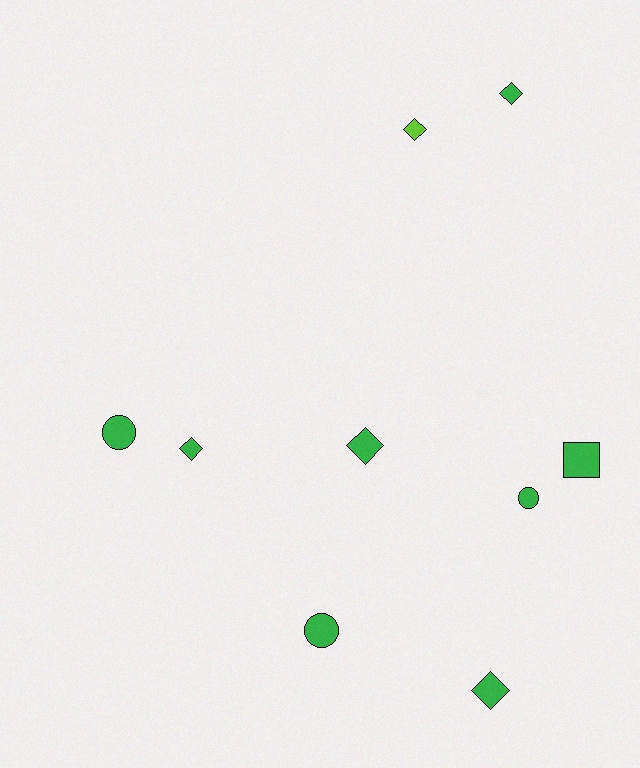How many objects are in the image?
There are 9 objects.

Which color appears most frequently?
Green, with 8 objects.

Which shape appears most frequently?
Diamond, with 5 objects.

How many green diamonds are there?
There are 4 green diamonds.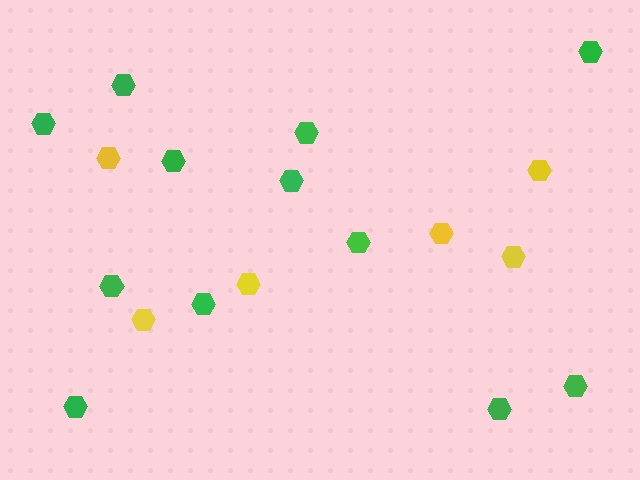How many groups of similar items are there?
There are 2 groups: one group of green hexagons (12) and one group of yellow hexagons (6).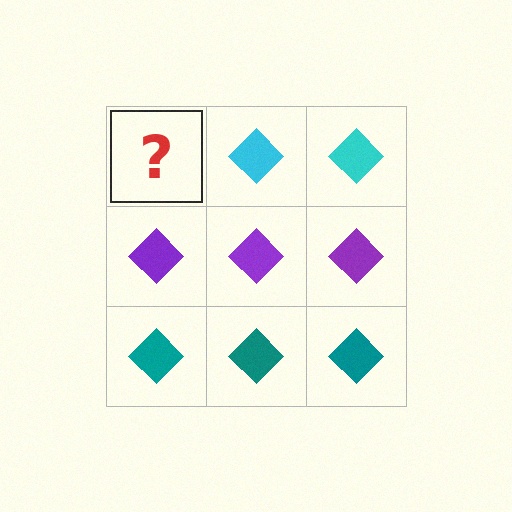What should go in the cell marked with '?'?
The missing cell should contain a cyan diamond.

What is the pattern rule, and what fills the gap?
The rule is that each row has a consistent color. The gap should be filled with a cyan diamond.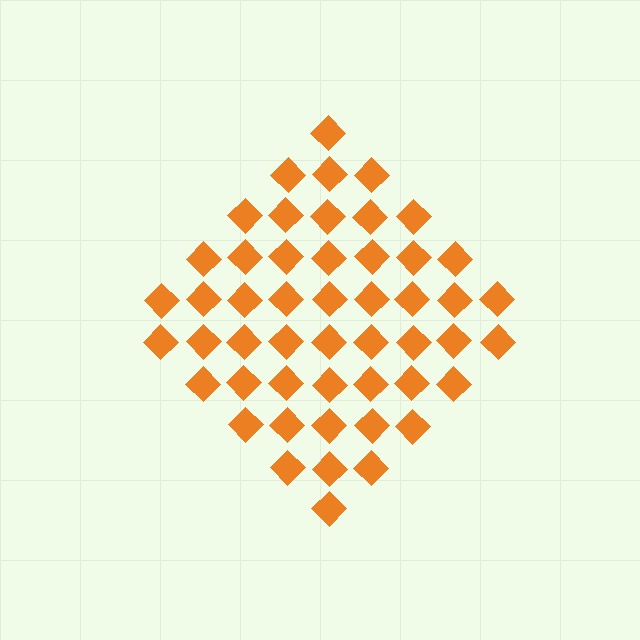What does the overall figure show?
The overall figure shows a diamond.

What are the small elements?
The small elements are diamonds.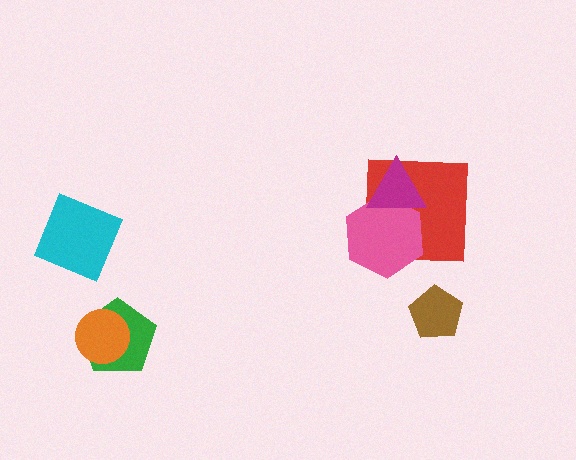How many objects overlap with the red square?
2 objects overlap with the red square.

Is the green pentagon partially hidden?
Yes, it is partially covered by another shape.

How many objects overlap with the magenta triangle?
2 objects overlap with the magenta triangle.